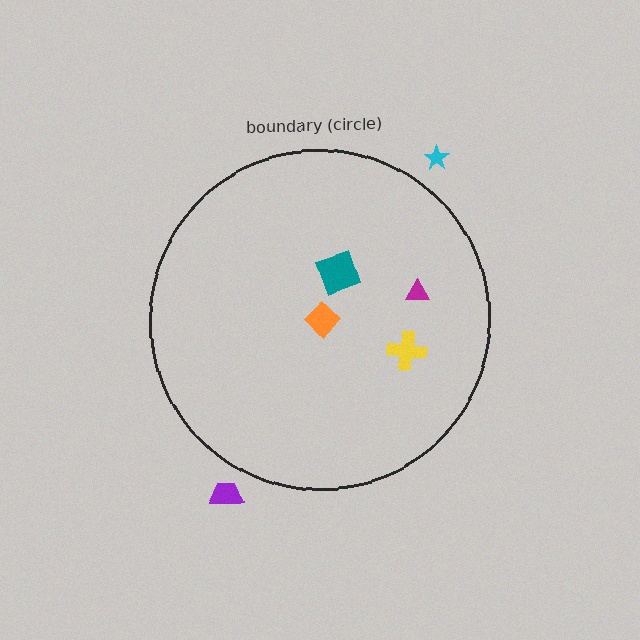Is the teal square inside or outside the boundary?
Inside.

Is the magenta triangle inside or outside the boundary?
Inside.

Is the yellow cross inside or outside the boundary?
Inside.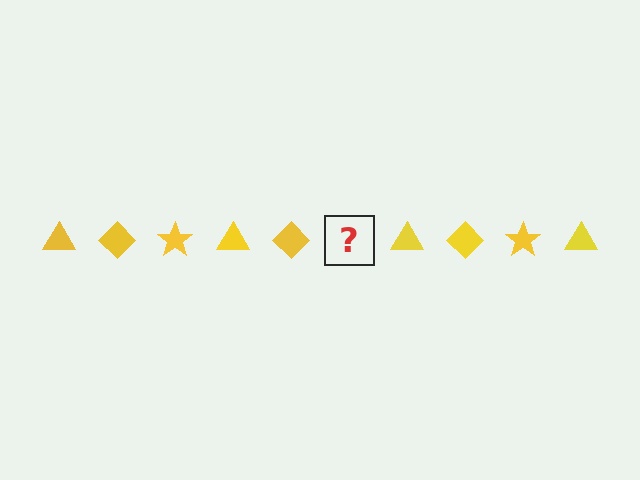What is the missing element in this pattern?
The missing element is a yellow star.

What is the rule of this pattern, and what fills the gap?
The rule is that the pattern cycles through triangle, diamond, star shapes in yellow. The gap should be filled with a yellow star.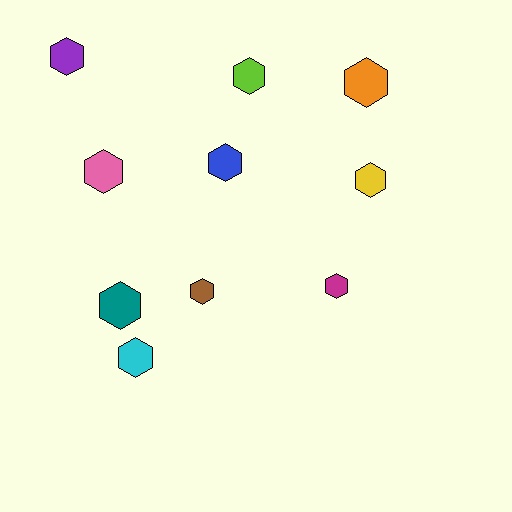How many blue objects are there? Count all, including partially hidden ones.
There is 1 blue object.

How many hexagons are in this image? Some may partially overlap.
There are 10 hexagons.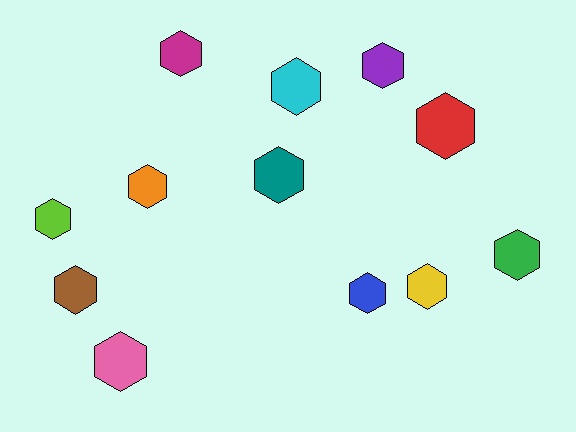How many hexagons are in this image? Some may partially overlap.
There are 12 hexagons.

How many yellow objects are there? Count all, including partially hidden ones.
There is 1 yellow object.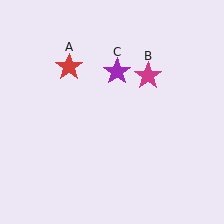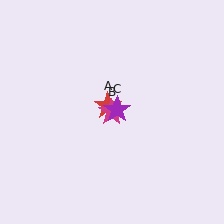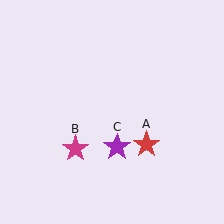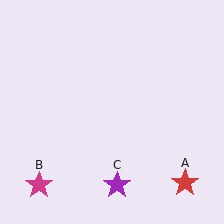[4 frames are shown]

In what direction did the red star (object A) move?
The red star (object A) moved down and to the right.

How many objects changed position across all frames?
3 objects changed position: red star (object A), magenta star (object B), purple star (object C).